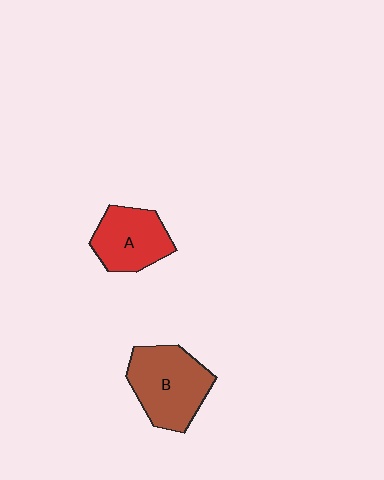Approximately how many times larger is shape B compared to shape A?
Approximately 1.3 times.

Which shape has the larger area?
Shape B (brown).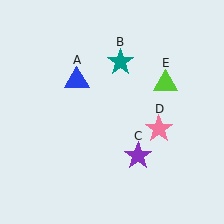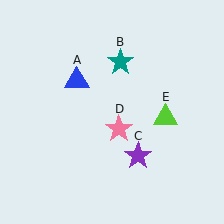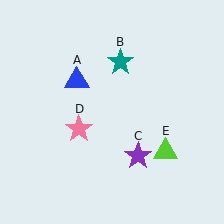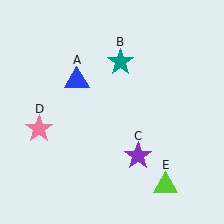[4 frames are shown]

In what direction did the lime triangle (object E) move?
The lime triangle (object E) moved down.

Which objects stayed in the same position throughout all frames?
Blue triangle (object A) and teal star (object B) and purple star (object C) remained stationary.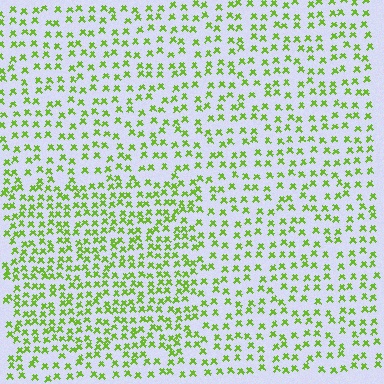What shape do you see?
I see a rectangle.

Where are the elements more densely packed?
The elements are more densely packed inside the rectangle boundary.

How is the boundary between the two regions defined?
The boundary is defined by a change in element density (approximately 1.6x ratio). All elements are the same color, size, and shape.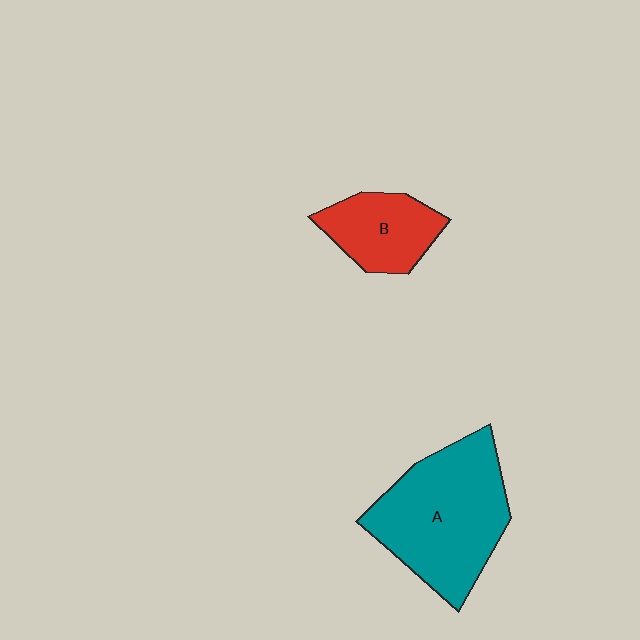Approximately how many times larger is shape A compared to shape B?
Approximately 2.1 times.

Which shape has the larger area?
Shape A (teal).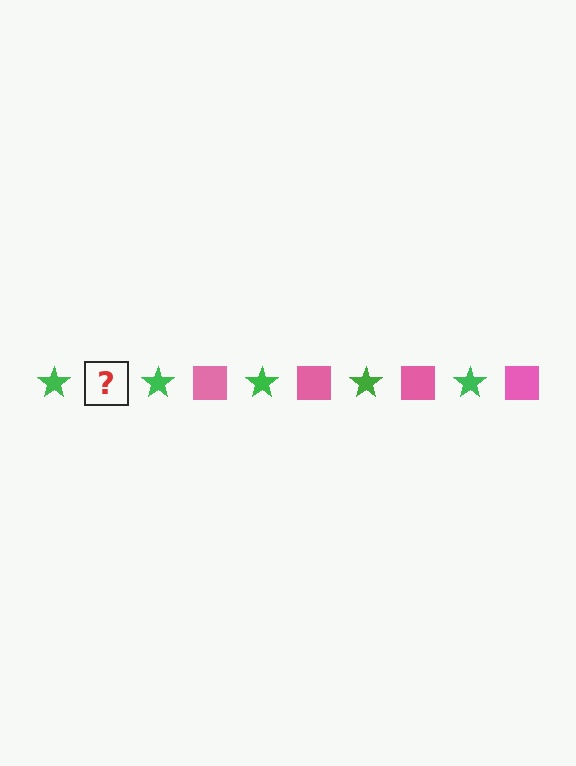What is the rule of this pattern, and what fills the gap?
The rule is that the pattern alternates between green star and pink square. The gap should be filled with a pink square.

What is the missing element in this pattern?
The missing element is a pink square.